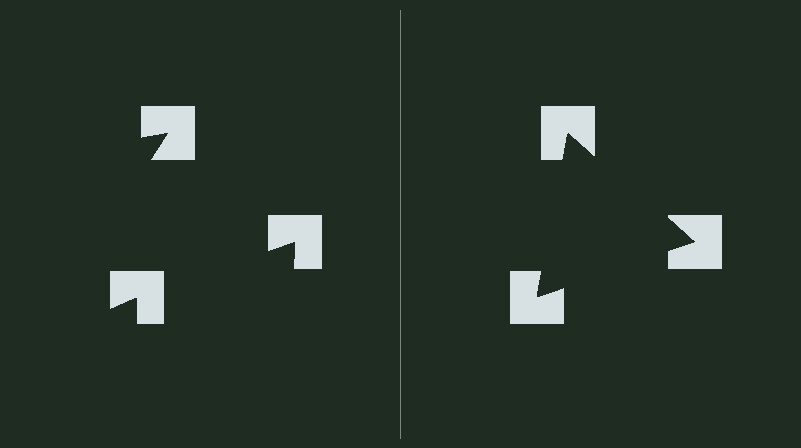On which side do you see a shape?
An illusory triangle appears on the right side. On the left side the wedge cuts are rotated, so no coherent shape forms.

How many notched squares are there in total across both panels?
6 — 3 on each side.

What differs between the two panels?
The notched squares are positioned identically on both sides; only the wedge orientations differ. On the right they align to a triangle; on the left they are misaligned.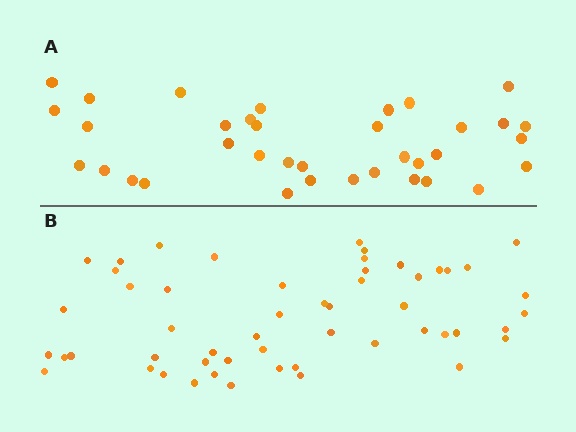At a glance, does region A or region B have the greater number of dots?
Region B (the bottom region) has more dots.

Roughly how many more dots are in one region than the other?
Region B has approximately 15 more dots than region A.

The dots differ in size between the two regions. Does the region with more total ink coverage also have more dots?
No. Region A has more total ink coverage because its dots are larger, but region B actually contains more individual dots. Total area can be misleading — the number of items is what matters here.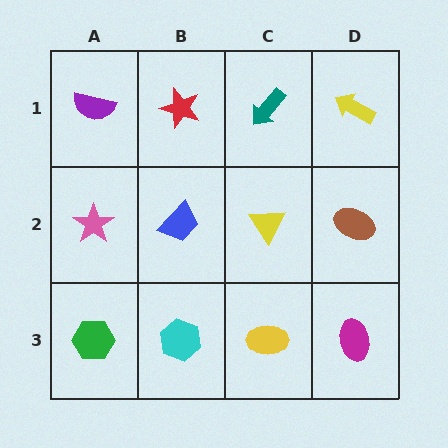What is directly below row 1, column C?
A yellow triangle.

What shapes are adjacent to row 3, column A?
A pink star (row 2, column A), a cyan hexagon (row 3, column B).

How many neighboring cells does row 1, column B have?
3.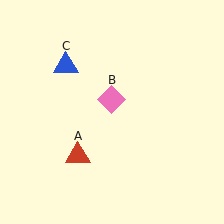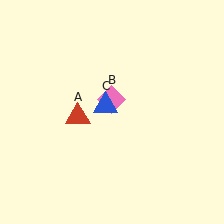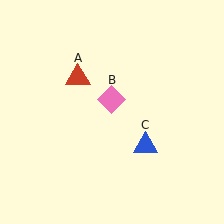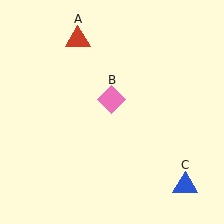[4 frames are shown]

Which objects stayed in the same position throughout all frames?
Pink diamond (object B) remained stationary.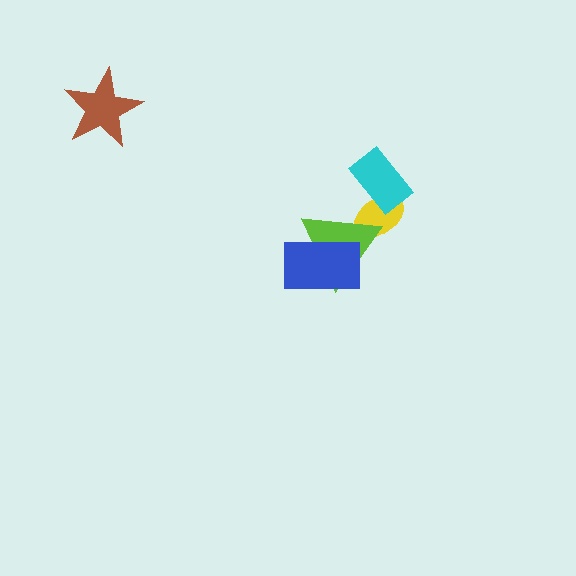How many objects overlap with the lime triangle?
2 objects overlap with the lime triangle.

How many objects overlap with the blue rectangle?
1 object overlaps with the blue rectangle.